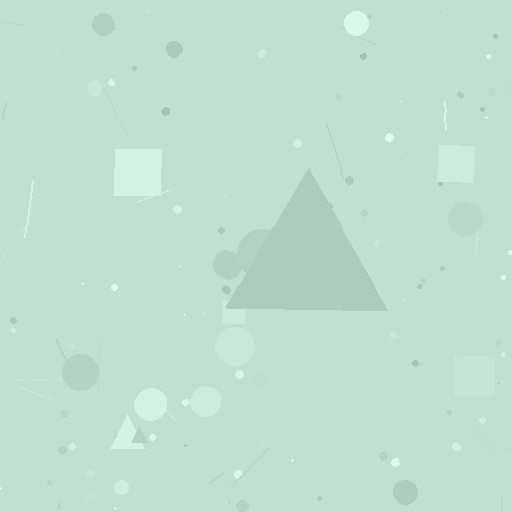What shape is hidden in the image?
A triangle is hidden in the image.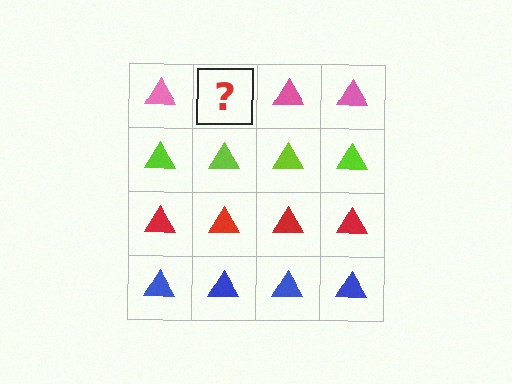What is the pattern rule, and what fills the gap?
The rule is that each row has a consistent color. The gap should be filled with a pink triangle.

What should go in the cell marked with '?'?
The missing cell should contain a pink triangle.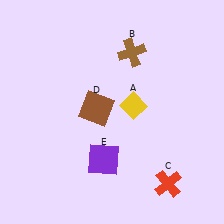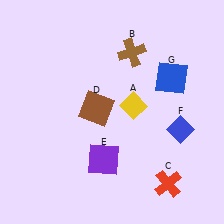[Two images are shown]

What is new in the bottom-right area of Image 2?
A blue diamond (F) was added in the bottom-right area of Image 2.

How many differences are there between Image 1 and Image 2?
There are 2 differences between the two images.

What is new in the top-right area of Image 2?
A blue square (G) was added in the top-right area of Image 2.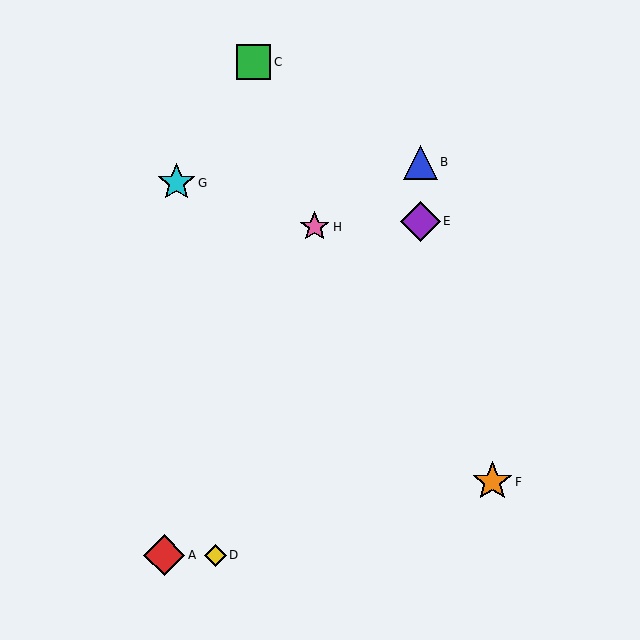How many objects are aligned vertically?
2 objects (B, E) are aligned vertically.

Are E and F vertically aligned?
No, E is at x≈420 and F is at x≈492.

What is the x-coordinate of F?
Object F is at x≈492.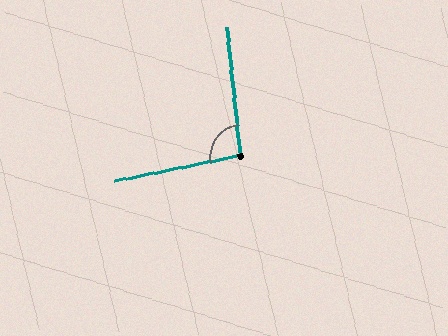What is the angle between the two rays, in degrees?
Approximately 96 degrees.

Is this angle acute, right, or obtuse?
It is obtuse.